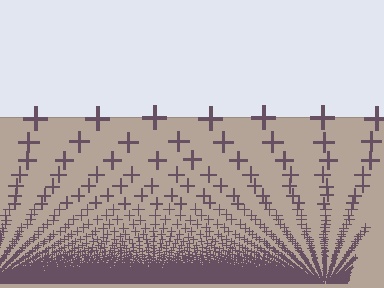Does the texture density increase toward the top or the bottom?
Density increases toward the bottom.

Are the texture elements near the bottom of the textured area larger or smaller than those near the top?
Smaller. The gradient is inverted — elements near the bottom are smaller and denser.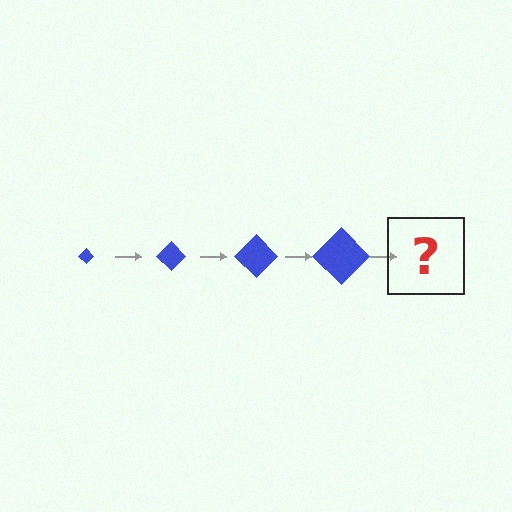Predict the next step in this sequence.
The next step is a blue diamond, larger than the previous one.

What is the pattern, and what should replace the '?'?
The pattern is that the diamond gets progressively larger each step. The '?' should be a blue diamond, larger than the previous one.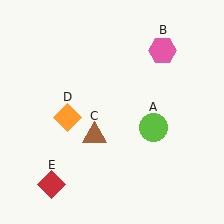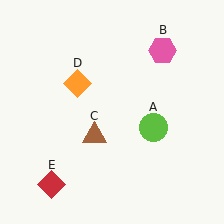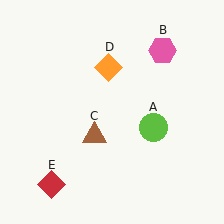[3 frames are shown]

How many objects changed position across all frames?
1 object changed position: orange diamond (object D).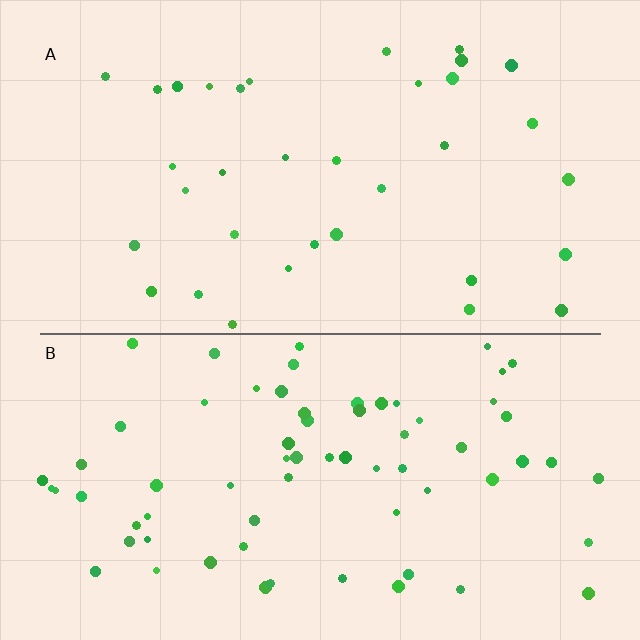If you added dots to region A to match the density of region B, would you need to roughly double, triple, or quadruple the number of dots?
Approximately double.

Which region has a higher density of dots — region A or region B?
B (the bottom).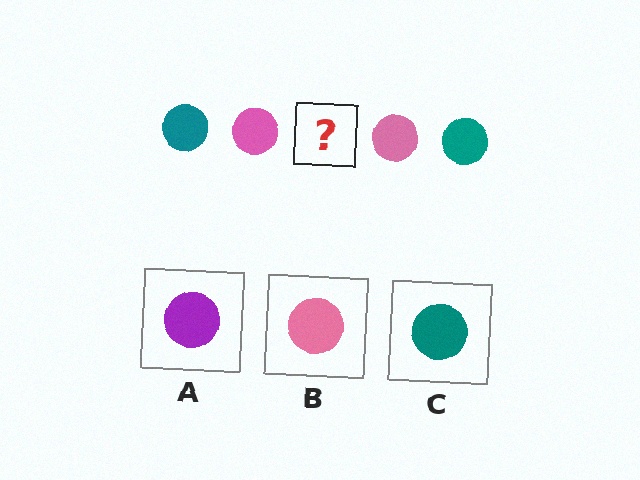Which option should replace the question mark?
Option C.